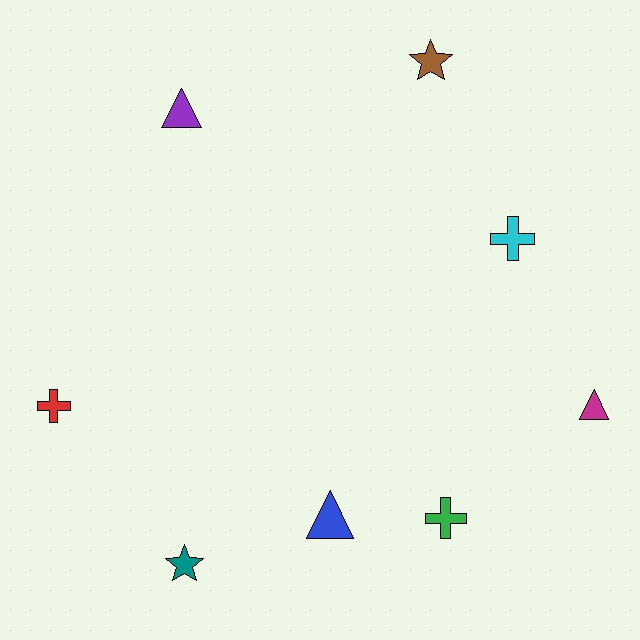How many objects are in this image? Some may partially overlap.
There are 8 objects.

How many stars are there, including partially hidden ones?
There are 2 stars.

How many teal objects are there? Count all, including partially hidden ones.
There is 1 teal object.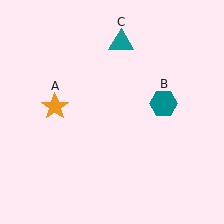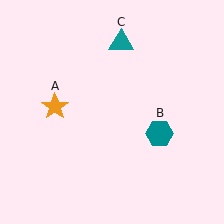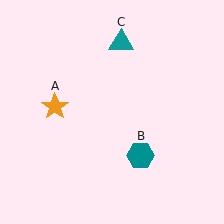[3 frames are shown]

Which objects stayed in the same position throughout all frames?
Orange star (object A) and teal triangle (object C) remained stationary.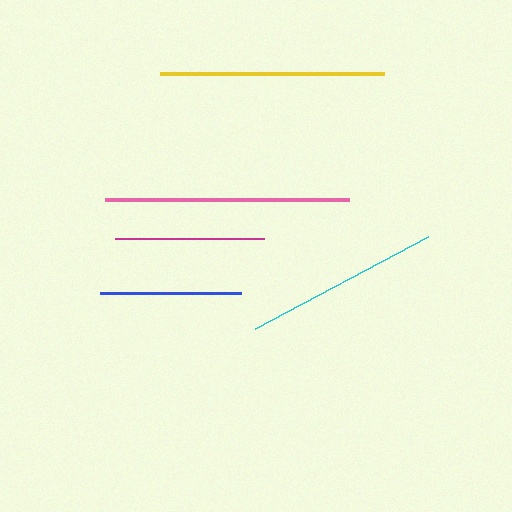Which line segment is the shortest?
The blue line is the shortest at approximately 141 pixels.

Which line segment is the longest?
The pink line is the longest at approximately 243 pixels.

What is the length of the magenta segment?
The magenta segment is approximately 149 pixels long.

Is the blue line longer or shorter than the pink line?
The pink line is longer than the blue line.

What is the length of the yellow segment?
The yellow segment is approximately 223 pixels long.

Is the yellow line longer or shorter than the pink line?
The pink line is longer than the yellow line.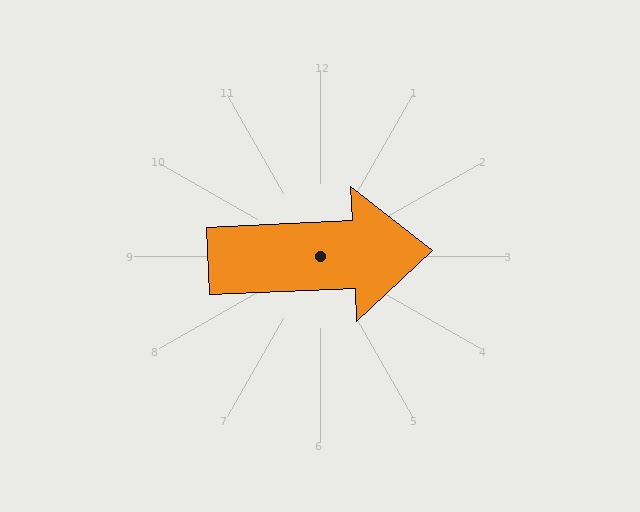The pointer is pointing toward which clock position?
Roughly 3 o'clock.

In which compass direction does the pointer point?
East.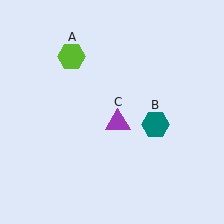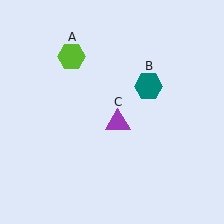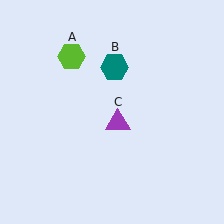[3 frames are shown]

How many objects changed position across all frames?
1 object changed position: teal hexagon (object B).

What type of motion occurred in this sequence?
The teal hexagon (object B) rotated counterclockwise around the center of the scene.